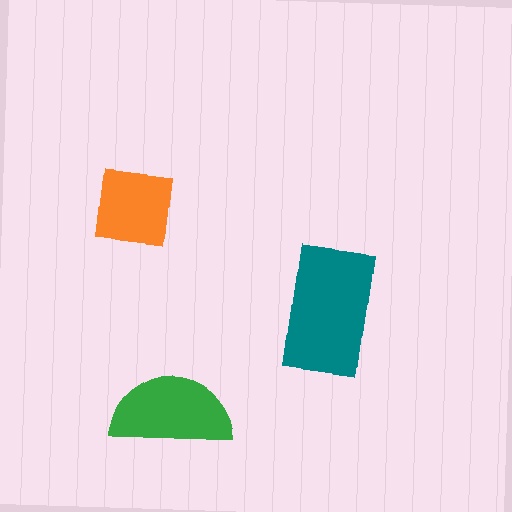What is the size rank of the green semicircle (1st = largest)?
2nd.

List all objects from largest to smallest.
The teal rectangle, the green semicircle, the orange square.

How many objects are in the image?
There are 3 objects in the image.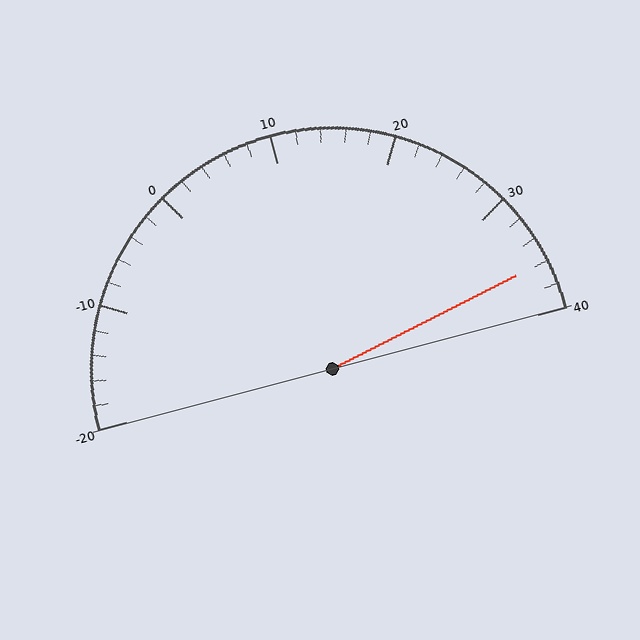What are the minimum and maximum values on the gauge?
The gauge ranges from -20 to 40.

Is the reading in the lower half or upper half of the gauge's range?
The reading is in the upper half of the range (-20 to 40).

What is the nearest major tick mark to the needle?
The nearest major tick mark is 40.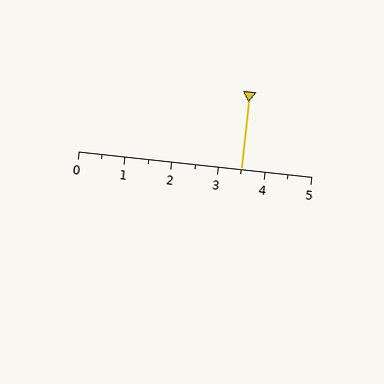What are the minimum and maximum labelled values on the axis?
The axis runs from 0 to 5.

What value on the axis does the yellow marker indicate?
The marker indicates approximately 3.5.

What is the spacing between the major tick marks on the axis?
The major ticks are spaced 1 apart.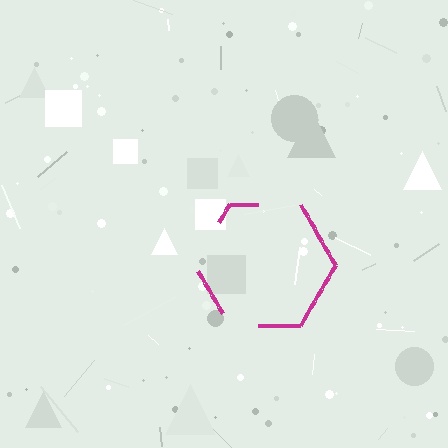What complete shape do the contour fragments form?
The contour fragments form a hexagon.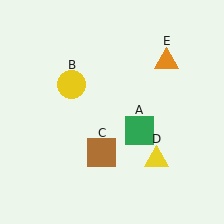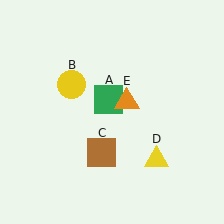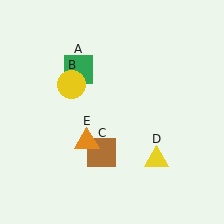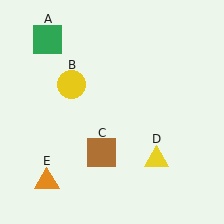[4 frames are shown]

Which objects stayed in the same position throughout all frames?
Yellow circle (object B) and brown square (object C) and yellow triangle (object D) remained stationary.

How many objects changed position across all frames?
2 objects changed position: green square (object A), orange triangle (object E).